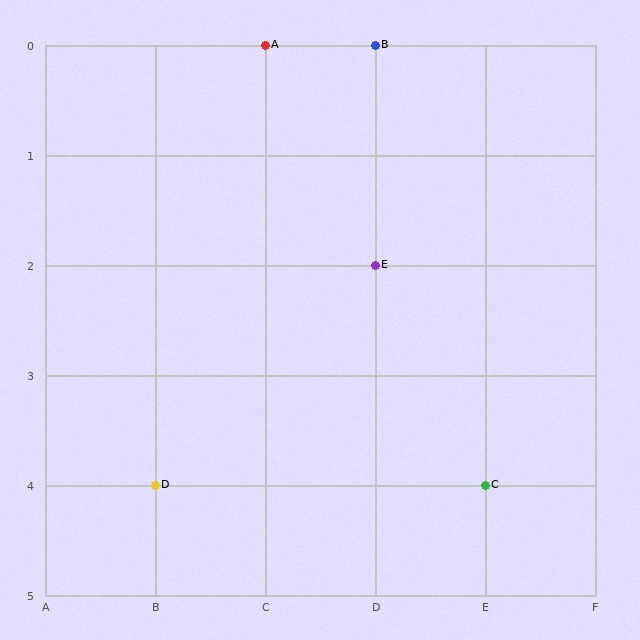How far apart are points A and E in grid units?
Points A and E are 1 column and 2 rows apart (about 2.2 grid units diagonally).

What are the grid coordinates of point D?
Point D is at grid coordinates (B, 4).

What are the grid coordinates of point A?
Point A is at grid coordinates (C, 0).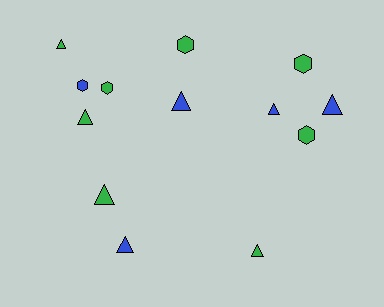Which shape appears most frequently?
Triangle, with 8 objects.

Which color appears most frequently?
Green, with 8 objects.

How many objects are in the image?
There are 13 objects.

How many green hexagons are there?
There are 4 green hexagons.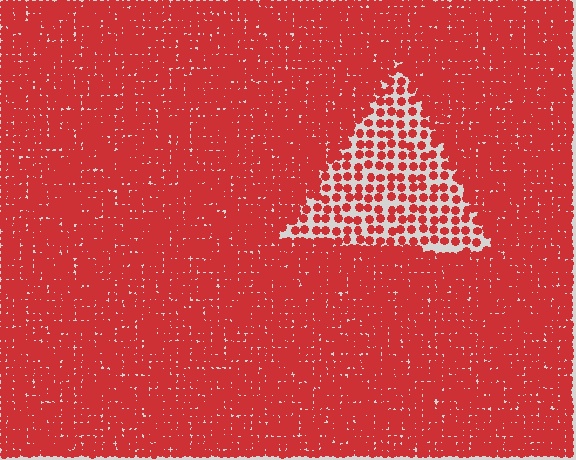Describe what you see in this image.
The image contains small red elements arranged at two different densities. A triangle-shaped region is visible where the elements are less densely packed than the surrounding area.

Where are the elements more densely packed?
The elements are more densely packed outside the triangle boundary.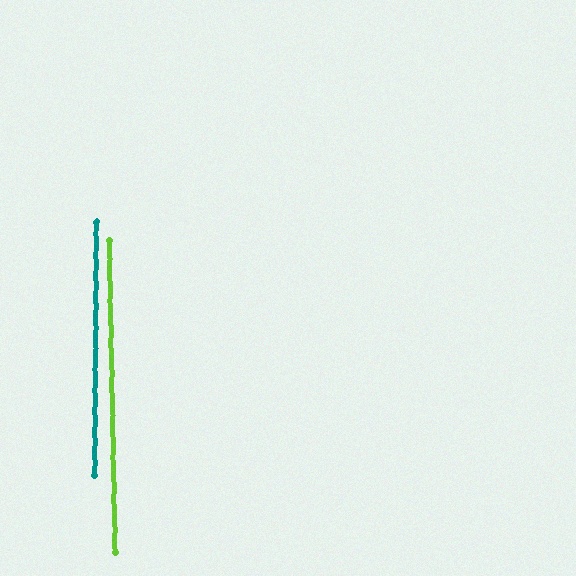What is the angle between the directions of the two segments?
Approximately 2 degrees.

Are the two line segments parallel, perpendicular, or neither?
Parallel — their directions differ by only 1.5°.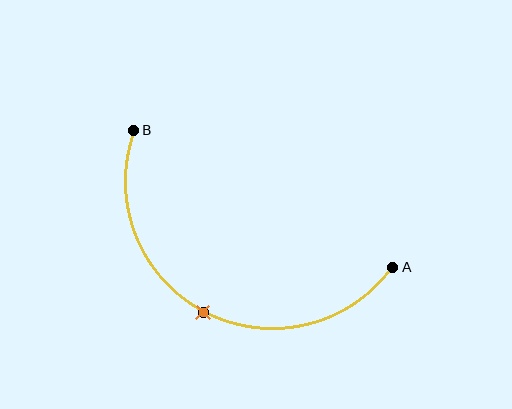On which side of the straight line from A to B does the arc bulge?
The arc bulges below the straight line connecting A and B.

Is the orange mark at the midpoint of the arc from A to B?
Yes. The orange mark lies on the arc at equal arc-length from both A and B — it is the arc midpoint.